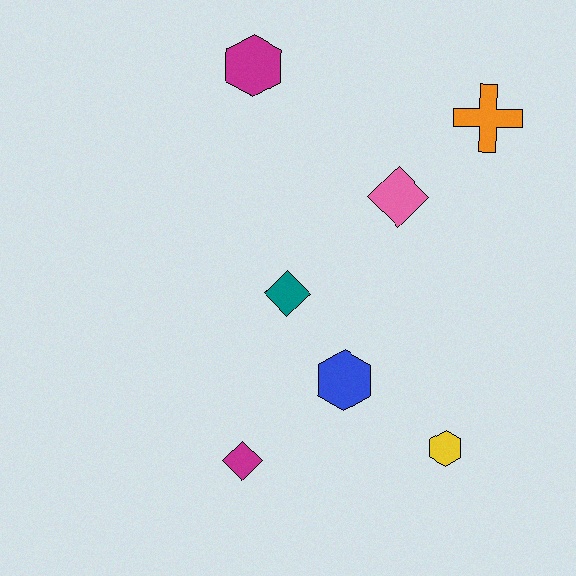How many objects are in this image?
There are 7 objects.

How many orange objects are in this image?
There is 1 orange object.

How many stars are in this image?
There are no stars.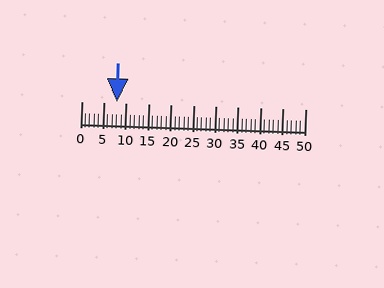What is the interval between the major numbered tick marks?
The major tick marks are spaced 5 units apart.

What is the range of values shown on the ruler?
The ruler shows values from 0 to 50.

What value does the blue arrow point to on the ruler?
The blue arrow points to approximately 8.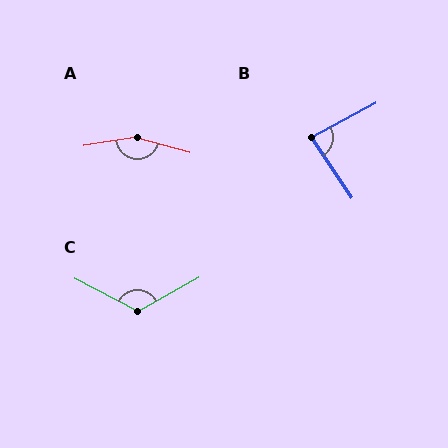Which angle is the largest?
A, at approximately 155 degrees.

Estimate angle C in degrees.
Approximately 123 degrees.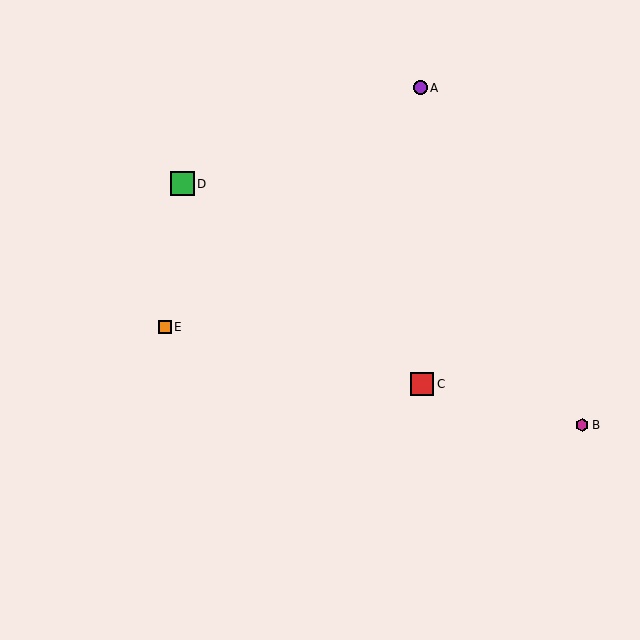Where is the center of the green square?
The center of the green square is at (182, 184).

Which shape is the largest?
The green square (labeled D) is the largest.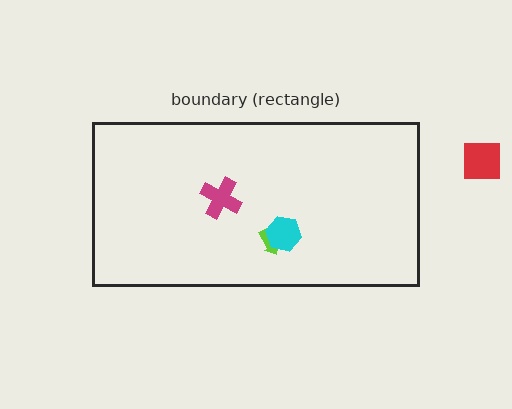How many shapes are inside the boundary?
3 inside, 1 outside.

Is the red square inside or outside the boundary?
Outside.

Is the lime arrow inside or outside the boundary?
Inside.